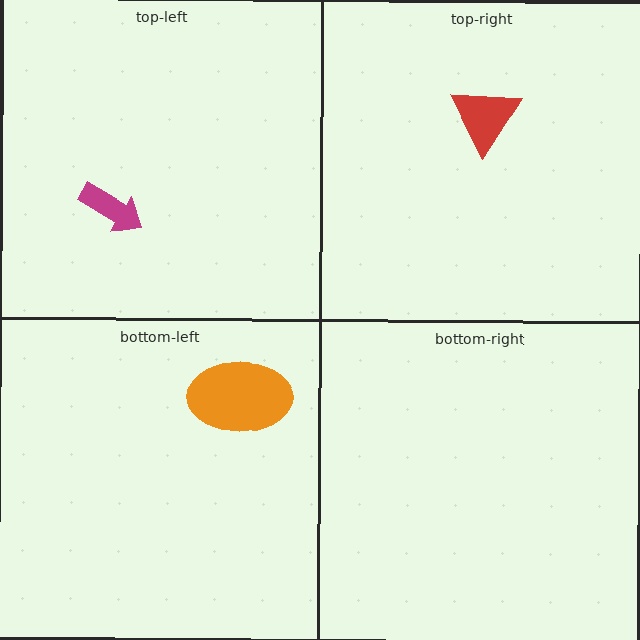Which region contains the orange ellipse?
The bottom-left region.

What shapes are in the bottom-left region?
The orange ellipse.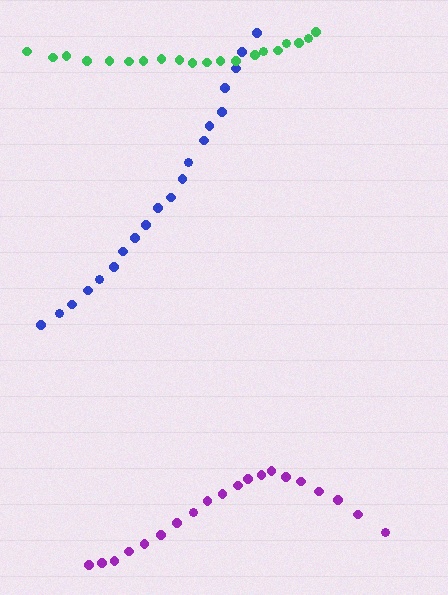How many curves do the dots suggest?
There are 3 distinct paths.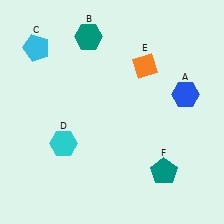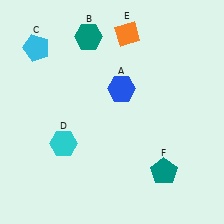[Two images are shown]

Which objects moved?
The objects that moved are: the blue hexagon (A), the orange diamond (E).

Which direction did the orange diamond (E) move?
The orange diamond (E) moved up.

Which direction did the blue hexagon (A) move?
The blue hexagon (A) moved left.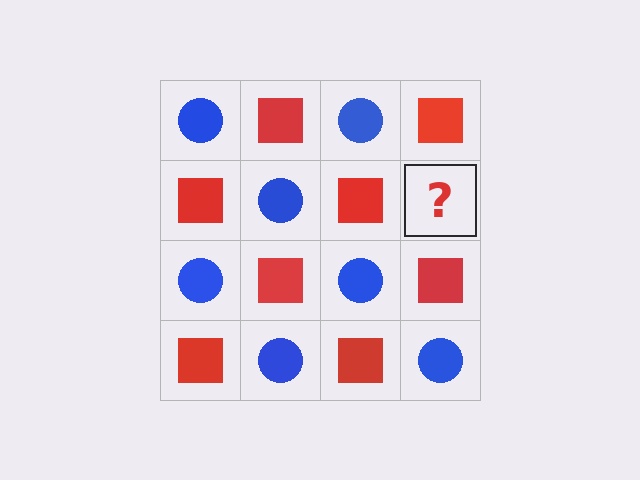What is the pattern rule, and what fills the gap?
The rule is that it alternates blue circle and red square in a checkerboard pattern. The gap should be filled with a blue circle.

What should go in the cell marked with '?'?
The missing cell should contain a blue circle.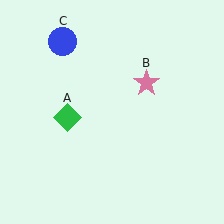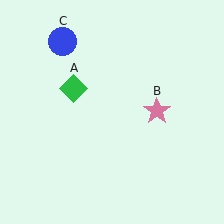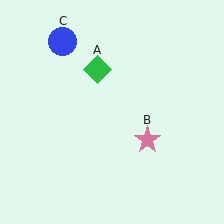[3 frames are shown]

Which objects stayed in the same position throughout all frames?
Blue circle (object C) remained stationary.